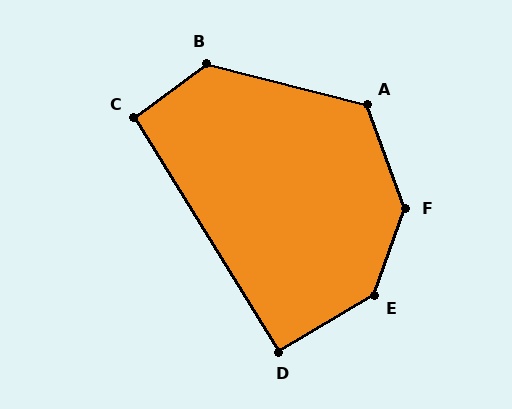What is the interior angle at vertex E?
Approximately 140 degrees (obtuse).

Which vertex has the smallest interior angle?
D, at approximately 91 degrees.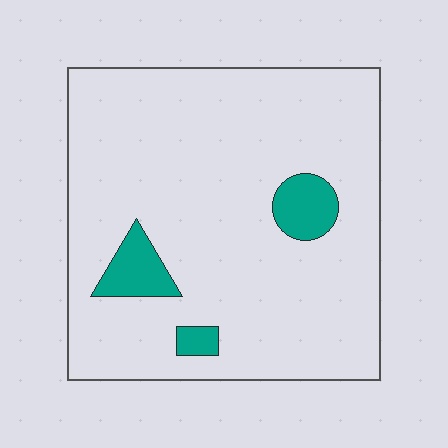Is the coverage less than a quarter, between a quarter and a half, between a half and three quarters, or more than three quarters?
Less than a quarter.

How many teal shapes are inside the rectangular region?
3.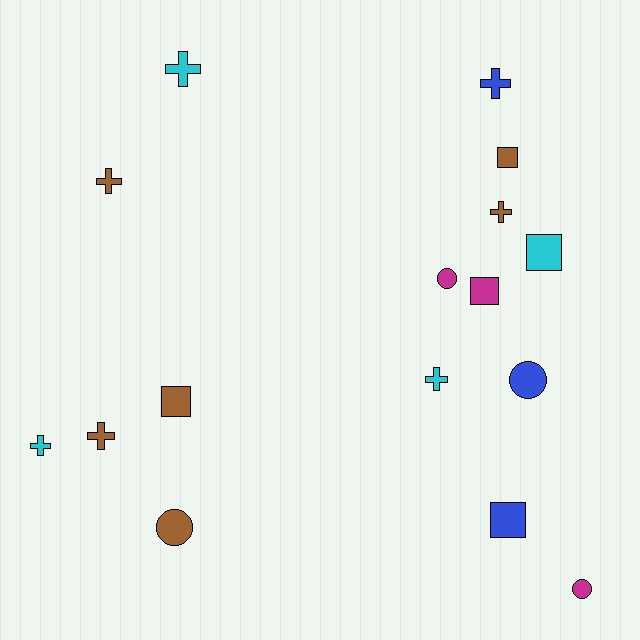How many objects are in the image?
There are 16 objects.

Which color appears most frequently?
Brown, with 6 objects.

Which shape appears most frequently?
Cross, with 7 objects.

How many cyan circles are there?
There are no cyan circles.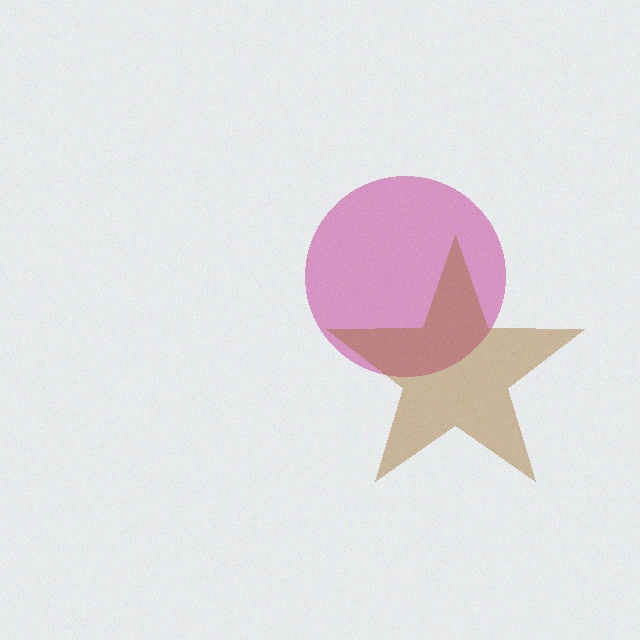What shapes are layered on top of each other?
The layered shapes are: a magenta circle, a brown star.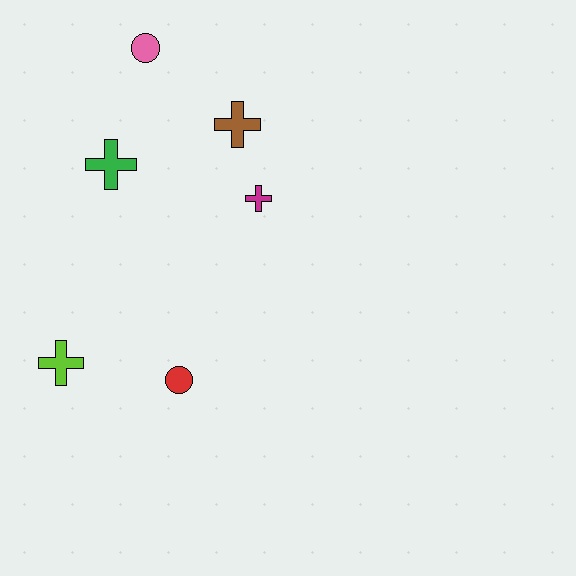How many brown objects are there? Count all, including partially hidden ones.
There is 1 brown object.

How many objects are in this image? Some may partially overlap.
There are 6 objects.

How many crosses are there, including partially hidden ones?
There are 4 crosses.